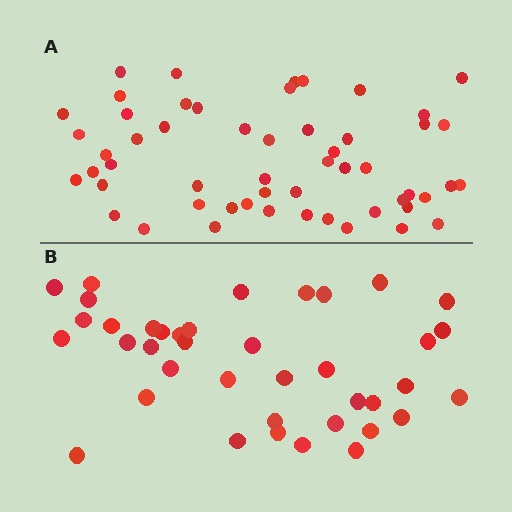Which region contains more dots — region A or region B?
Region A (the top region) has more dots.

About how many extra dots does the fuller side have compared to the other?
Region A has approximately 15 more dots than region B.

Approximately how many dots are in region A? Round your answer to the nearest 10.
About 50 dots. (The exact count is 54, which rounds to 50.)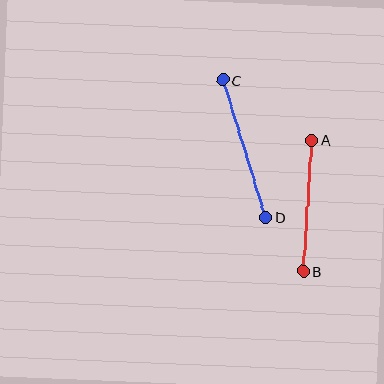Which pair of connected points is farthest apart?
Points C and D are farthest apart.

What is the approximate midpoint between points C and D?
The midpoint is at approximately (244, 149) pixels.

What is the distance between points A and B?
The distance is approximately 131 pixels.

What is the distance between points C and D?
The distance is approximately 144 pixels.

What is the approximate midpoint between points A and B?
The midpoint is at approximately (308, 206) pixels.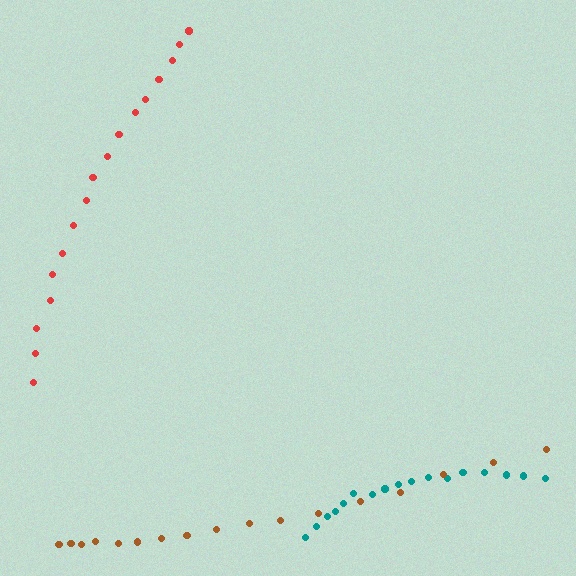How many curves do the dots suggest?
There are 3 distinct paths.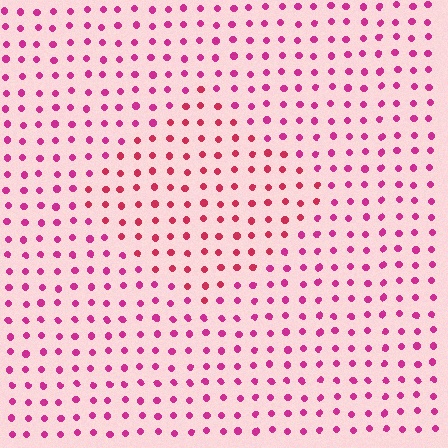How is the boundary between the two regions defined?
The boundary is defined purely by a slight shift in hue (about 23 degrees). Spacing, size, and orientation are identical on both sides.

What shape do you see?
I see a diamond.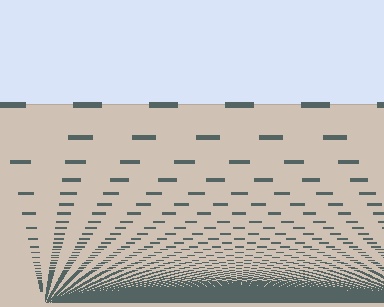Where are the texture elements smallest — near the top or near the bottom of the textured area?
Near the bottom.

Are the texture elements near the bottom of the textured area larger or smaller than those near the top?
Smaller. The gradient is inverted — elements near the bottom are smaller and denser.